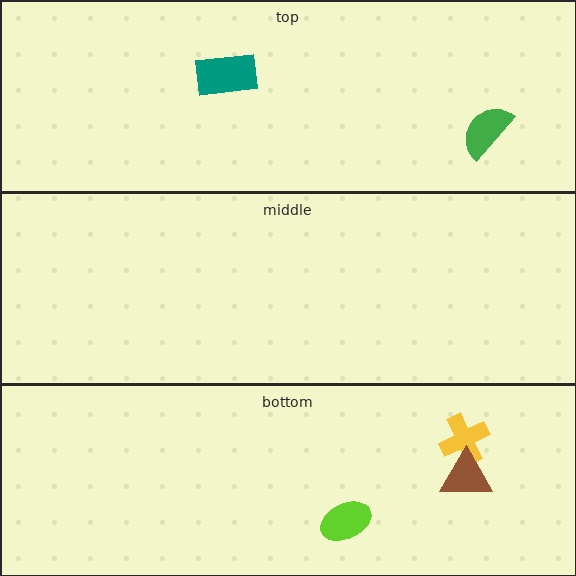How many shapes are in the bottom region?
3.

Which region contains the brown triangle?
The bottom region.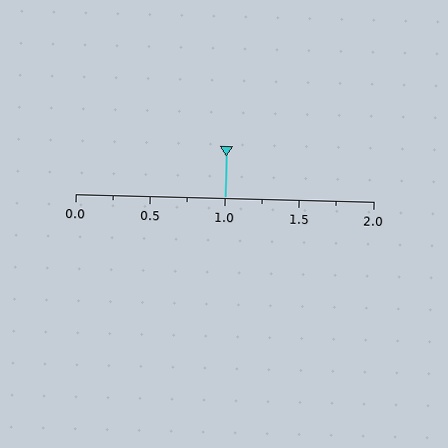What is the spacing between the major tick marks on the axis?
The major ticks are spaced 0.5 apart.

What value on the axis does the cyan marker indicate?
The marker indicates approximately 1.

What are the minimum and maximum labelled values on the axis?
The axis runs from 0.0 to 2.0.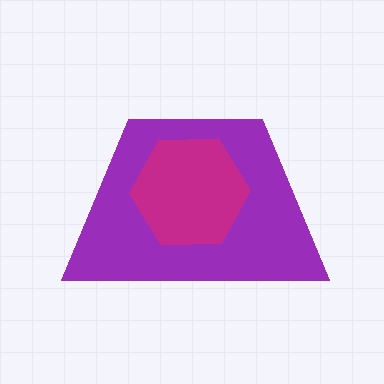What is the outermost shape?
The purple trapezoid.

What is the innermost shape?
The magenta hexagon.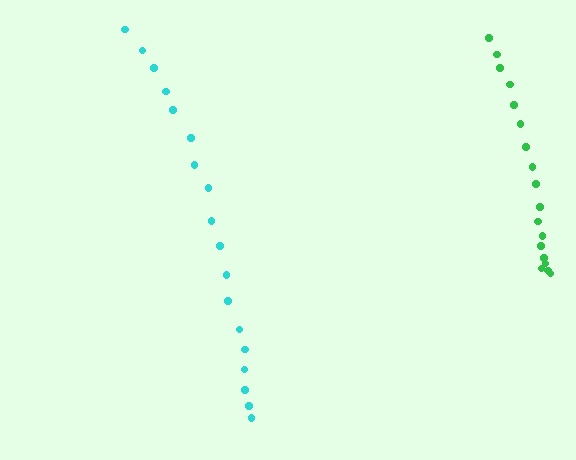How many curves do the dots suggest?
There are 2 distinct paths.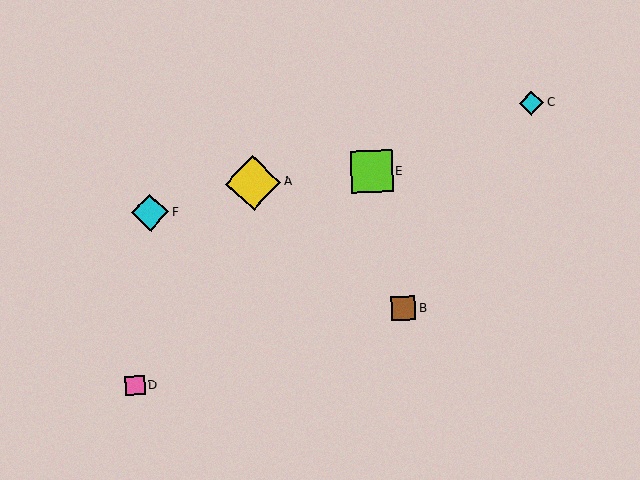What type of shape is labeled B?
Shape B is a brown square.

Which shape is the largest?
The yellow diamond (labeled A) is the largest.